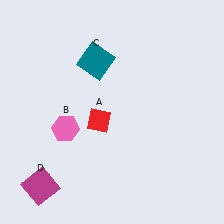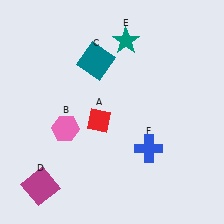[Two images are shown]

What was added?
A teal star (E), a blue cross (F) were added in Image 2.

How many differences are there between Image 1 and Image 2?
There are 2 differences between the two images.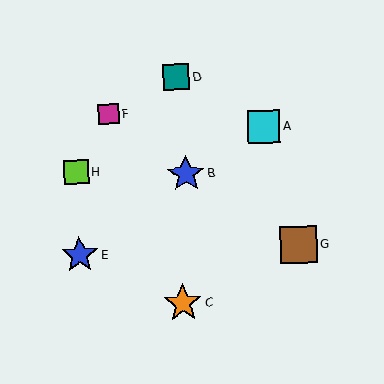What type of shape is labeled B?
Shape B is a blue star.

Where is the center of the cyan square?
The center of the cyan square is at (264, 127).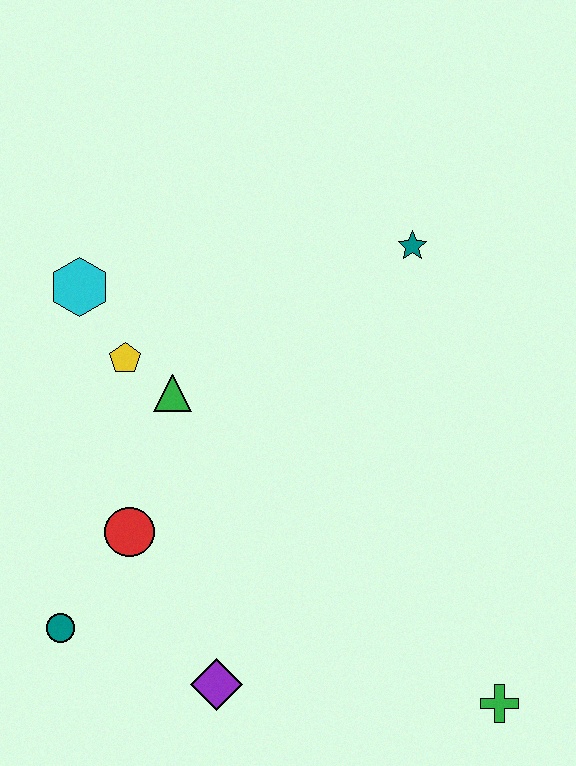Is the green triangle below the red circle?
No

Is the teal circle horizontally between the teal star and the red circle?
No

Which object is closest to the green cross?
The purple diamond is closest to the green cross.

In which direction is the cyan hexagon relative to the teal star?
The cyan hexagon is to the left of the teal star.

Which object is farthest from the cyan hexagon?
The green cross is farthest from the cyan hexagon.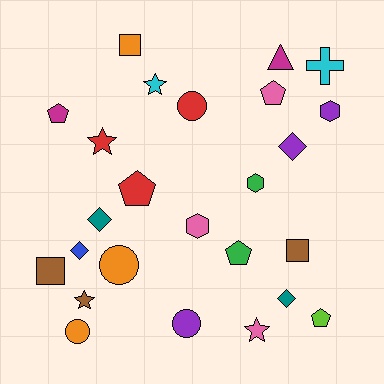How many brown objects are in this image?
There are 3 brown objects.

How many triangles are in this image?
There is 1 triangle.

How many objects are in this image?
There are 25 objects.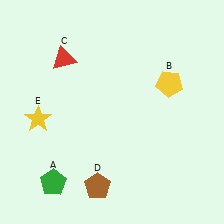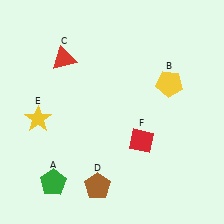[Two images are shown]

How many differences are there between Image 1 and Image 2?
There is 1 difference between the two images.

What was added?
A red diamond (F) was added in Image 2.